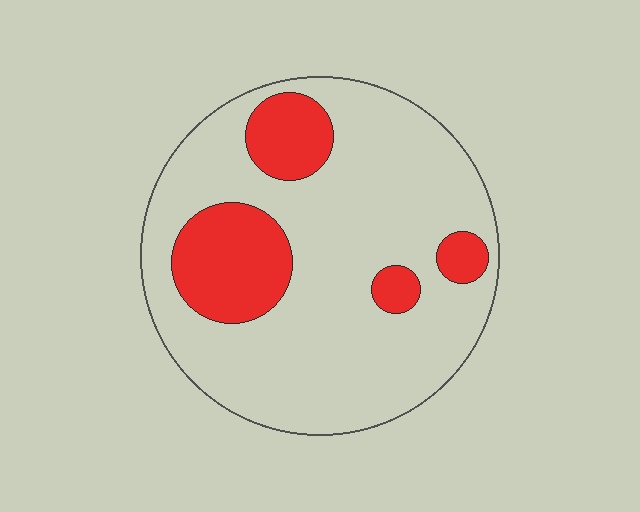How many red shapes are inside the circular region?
4.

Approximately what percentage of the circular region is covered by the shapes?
Approximately 20%.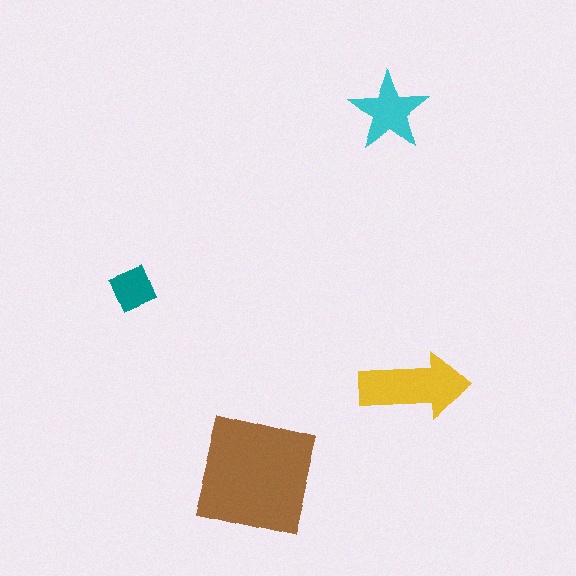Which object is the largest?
The brown square.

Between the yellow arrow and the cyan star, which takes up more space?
The yellow arrow.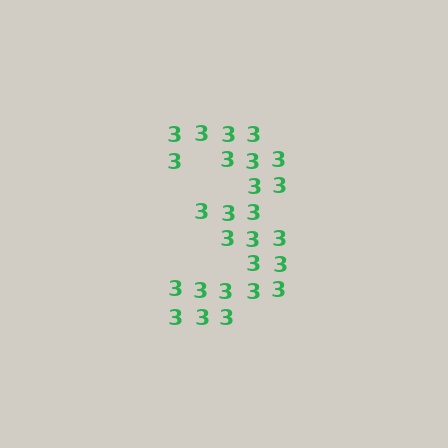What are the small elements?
The small elements are digit 3's.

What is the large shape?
The large shape is the digit 3.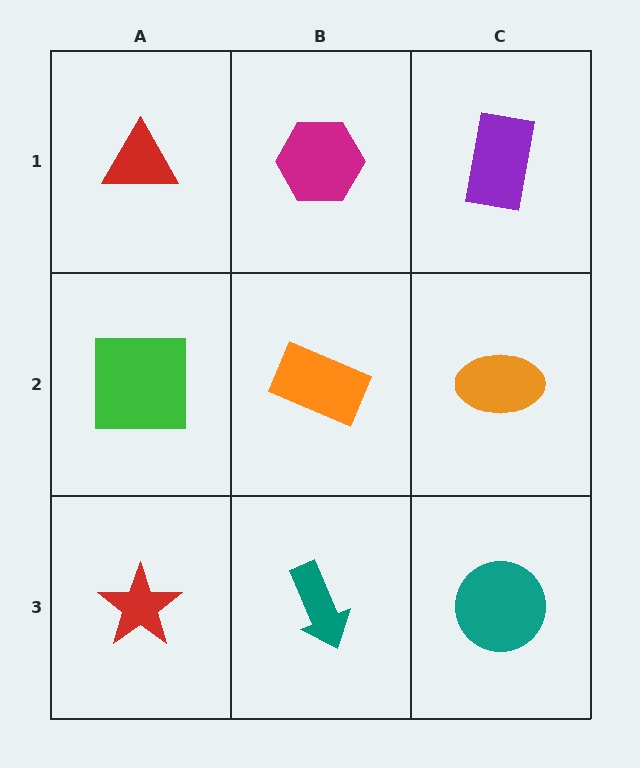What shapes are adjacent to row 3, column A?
A green square (row 2, column A), a teal arrow (row 3, column B).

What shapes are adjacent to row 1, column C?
An orange ellipse (row 2, column C), a magenta hexagon (row 1, column B).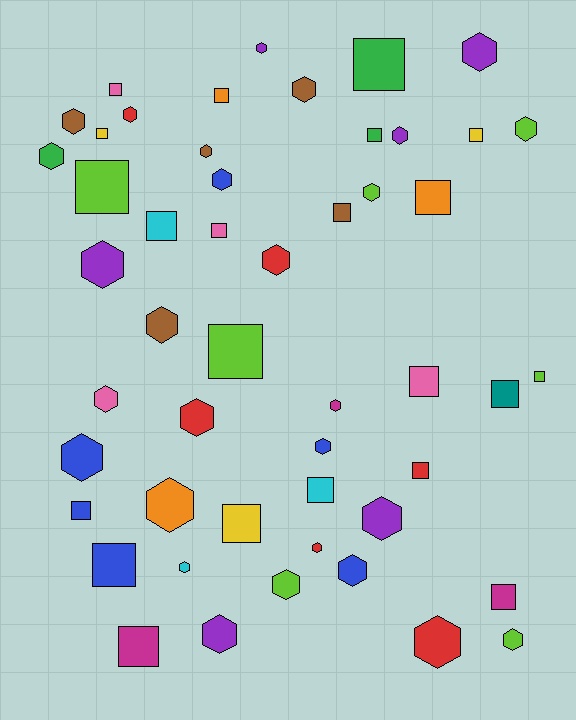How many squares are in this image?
There are 22 squares.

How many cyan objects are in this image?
There are 3 cyan objects.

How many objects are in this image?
There are 50 objects.